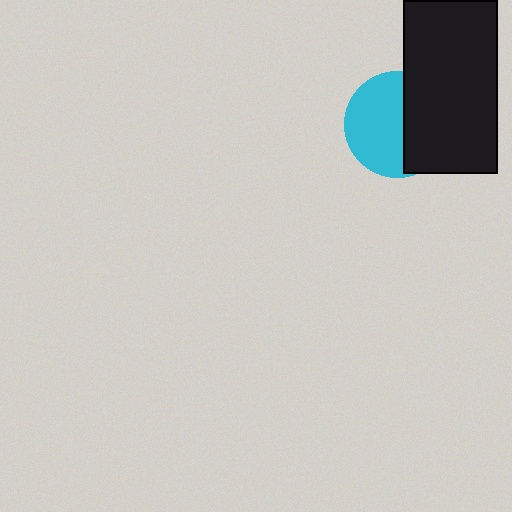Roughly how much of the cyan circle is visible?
About half of it is visible (roughly 57%).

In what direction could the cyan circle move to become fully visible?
The cyan circle could move left. That would shift it out from behind the black rectangle entirely.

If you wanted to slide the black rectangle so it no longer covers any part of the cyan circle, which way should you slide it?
Slide it right — that is the most direct way to separate the two shapes.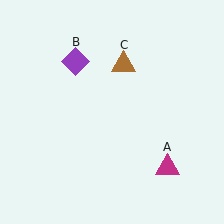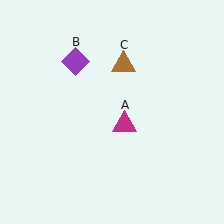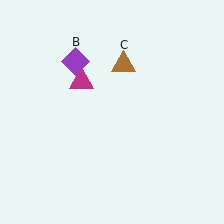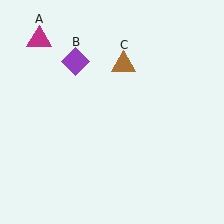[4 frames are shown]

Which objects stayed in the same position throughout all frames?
Purple diamond (object B) and brown triangle (object C) remained stationary.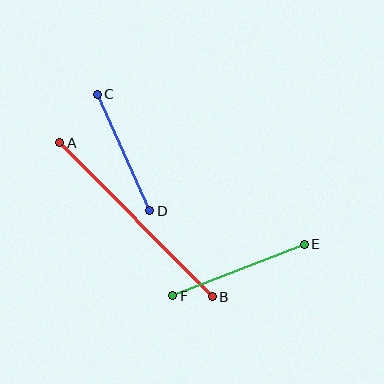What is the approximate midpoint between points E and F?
The midpoint is at approximately (239, 270) pixels.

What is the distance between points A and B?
The distance is approximately 217 pixels.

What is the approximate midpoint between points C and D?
The midpoint is at approximately (123, 152) pixels.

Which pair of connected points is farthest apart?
Points A and B are farthest apart.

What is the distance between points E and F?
The distance is approximately 141 pixels.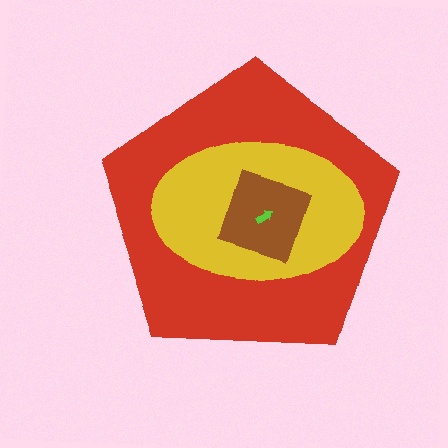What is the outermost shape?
The red pentagon.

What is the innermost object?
The lime arrow.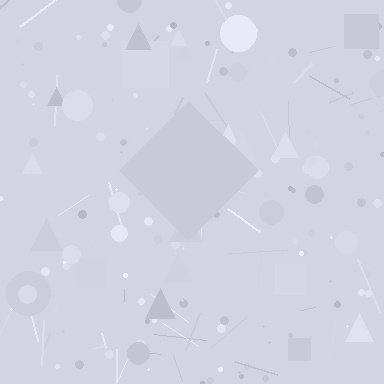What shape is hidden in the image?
A diamond is hidden in the image.